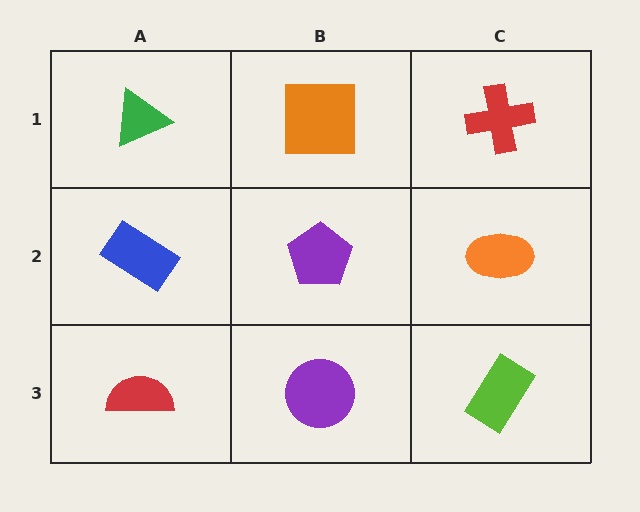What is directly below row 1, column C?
An orange ellipse.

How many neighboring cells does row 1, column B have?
3.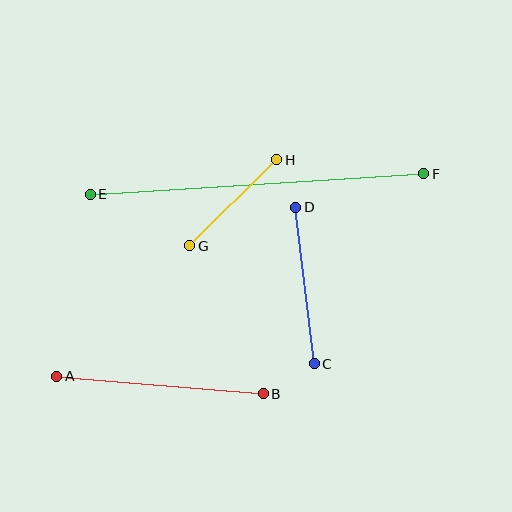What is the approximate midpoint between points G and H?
The midpoint is at approximately (233, 203) pixels.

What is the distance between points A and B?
The distance is approximately 207 pixels.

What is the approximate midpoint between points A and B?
The midpoint is at approximately (160, 385) pixels.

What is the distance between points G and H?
The distance is approximately 122 pixels.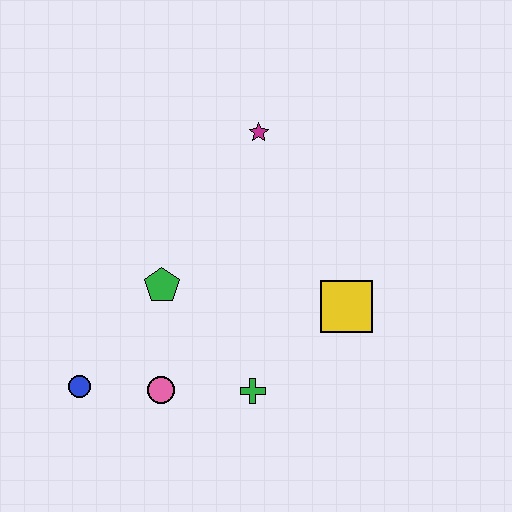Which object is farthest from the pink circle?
The magenta star is farthest from the pink circle.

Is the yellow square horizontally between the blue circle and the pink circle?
No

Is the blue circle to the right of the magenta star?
No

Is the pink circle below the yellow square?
Yes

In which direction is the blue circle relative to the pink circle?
The blue circle is to the left of the pink circle.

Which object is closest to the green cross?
The pink circle is closest to the green cross.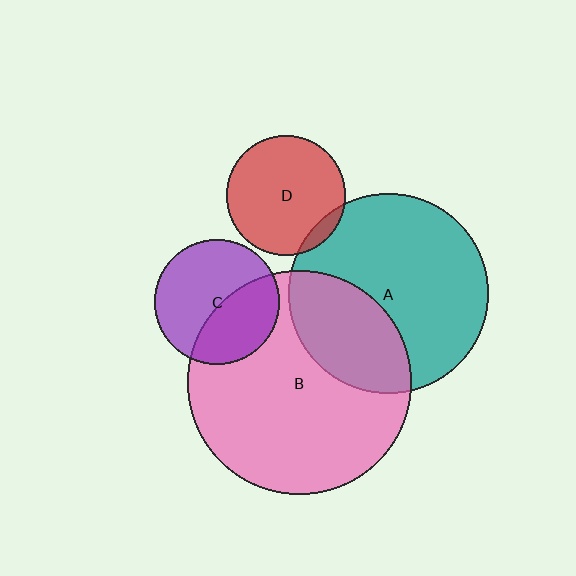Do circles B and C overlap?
Yes.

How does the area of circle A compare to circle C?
Approximately 2.6 times.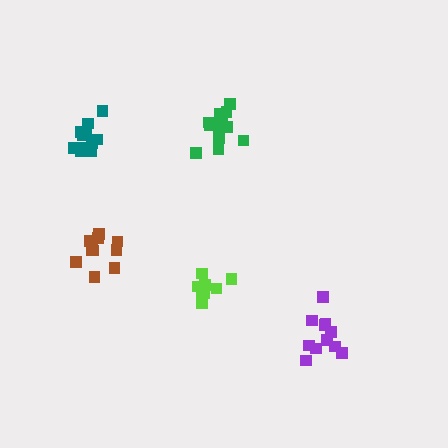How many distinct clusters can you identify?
There are 5 distinct clusters.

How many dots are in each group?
Group 1: 11 dots, Group 2: 12 dots, Group 3: 8 dots, Group 4: 11 dots, Group 5: 10 dots (52 total).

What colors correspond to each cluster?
The clusters are colored: teal, green, lime, purple, brown.